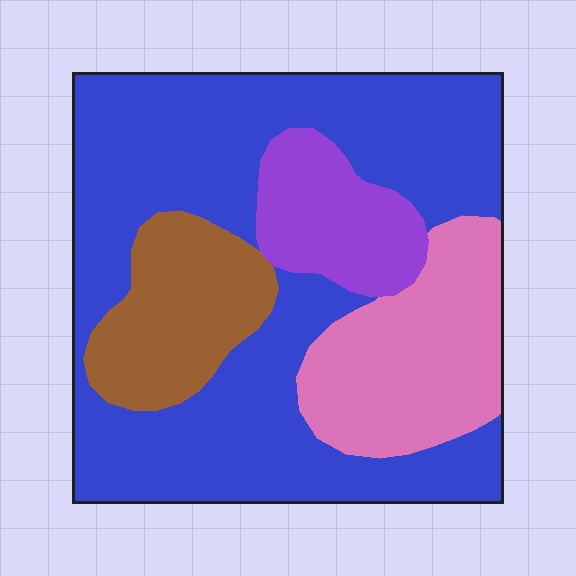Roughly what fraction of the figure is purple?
Purple takes up about one tenth (1/10) of the figure.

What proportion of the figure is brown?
Brown covers roughly 15% of the figure.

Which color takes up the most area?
Blue, at roughly 55%.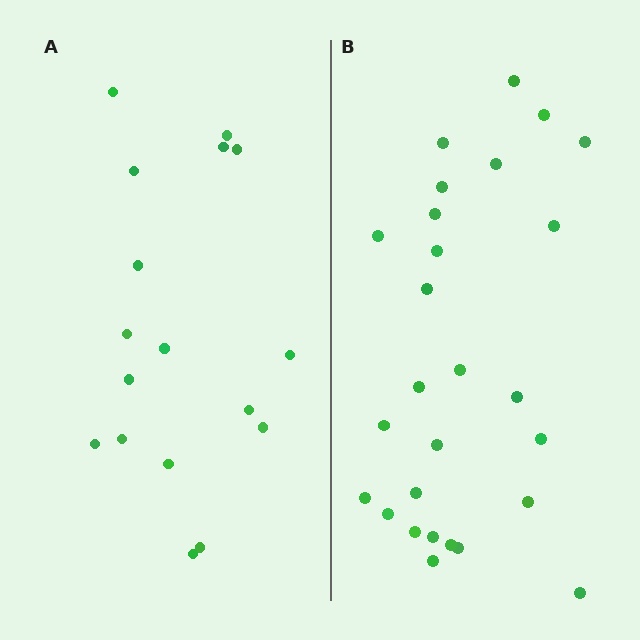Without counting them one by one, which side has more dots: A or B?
Region B (the right region) has more dots.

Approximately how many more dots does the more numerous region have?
Region B has roughly 10 or so more dots than region A.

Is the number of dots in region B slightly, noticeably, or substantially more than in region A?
Region B has substantially more. The ratio is roughly 1.6 to 1.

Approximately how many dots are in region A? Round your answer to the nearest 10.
About 20 dots. (The exact count is 17, which rounds to 20.)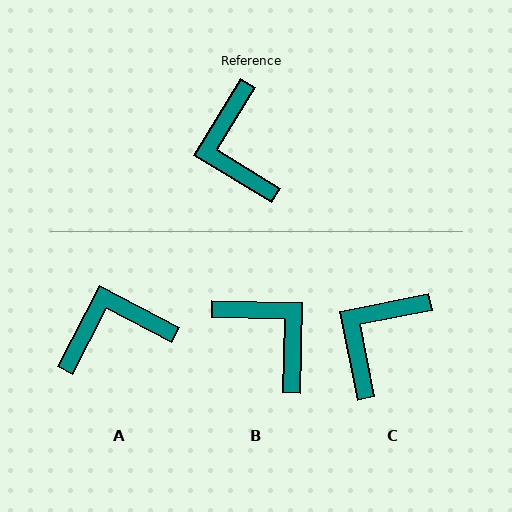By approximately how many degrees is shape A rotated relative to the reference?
Approximately 86 degrees clockwise.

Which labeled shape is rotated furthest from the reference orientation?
B, about 150 degrees away.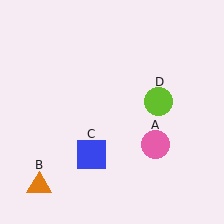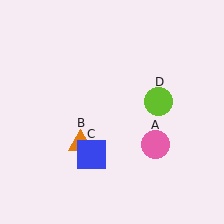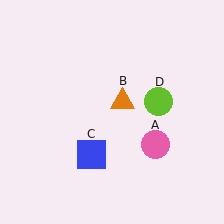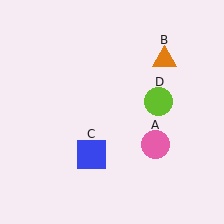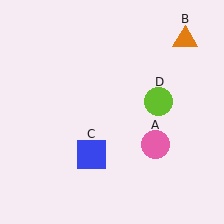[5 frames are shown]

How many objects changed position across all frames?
1 object changed position: orange triangle (object B).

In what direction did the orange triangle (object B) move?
The orange triangle (object B) moved up and to the right.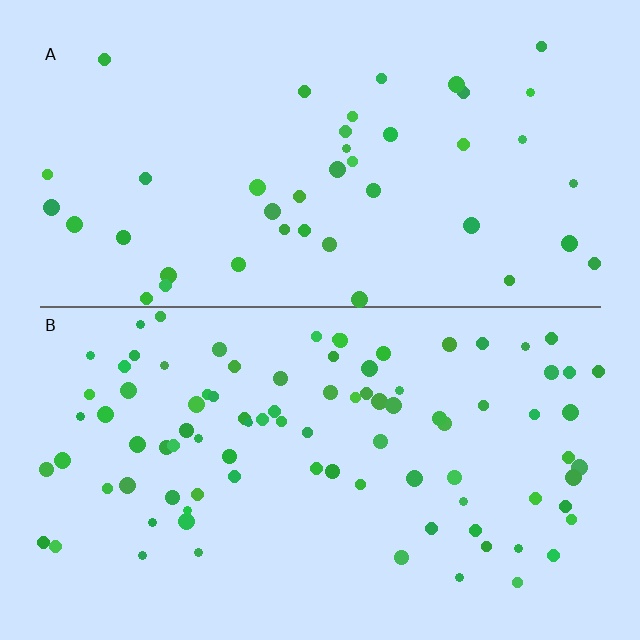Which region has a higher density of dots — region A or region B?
B (the bottom).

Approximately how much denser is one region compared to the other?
Approximately 2.2× — region B over region A.